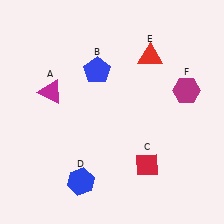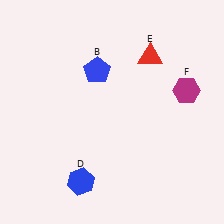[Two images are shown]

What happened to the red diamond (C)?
The red diamond (C) was removed in Image 2. It was in the bottom-right area of Image 1.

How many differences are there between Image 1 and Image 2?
There are 2 differences between the two images.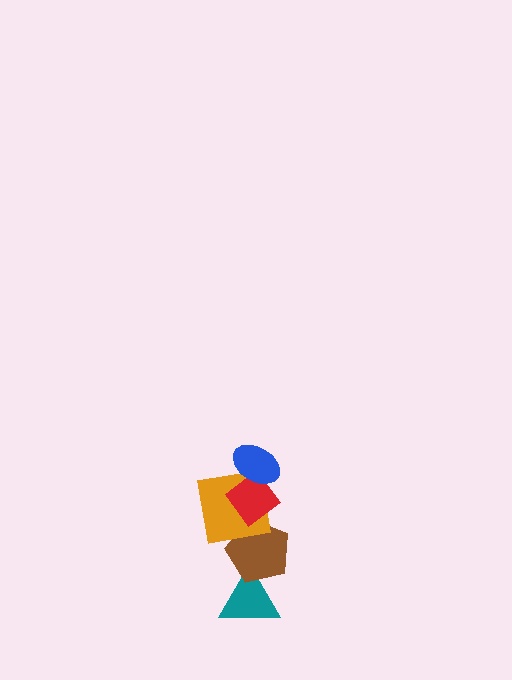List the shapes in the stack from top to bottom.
From top to bottom: the blue ellipse, the red diamond, the orange square, the brown pentagon, the teal triangle.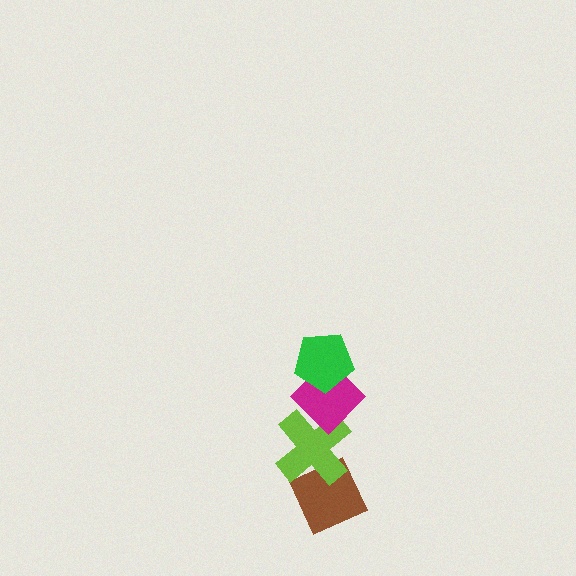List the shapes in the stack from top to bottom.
From top to bottom: the green pentagon, the magenta diamond, the lime cross, the brown diamond.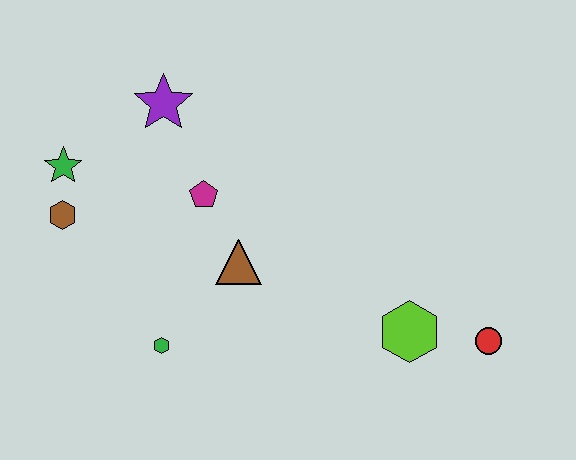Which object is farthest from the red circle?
The green star is farthest from the red circle.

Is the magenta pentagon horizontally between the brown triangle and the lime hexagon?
No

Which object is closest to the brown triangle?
The magenta pentagon is closest to the brown triangle.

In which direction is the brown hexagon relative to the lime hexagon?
The brown hexagon is to the left of the lime hexagon.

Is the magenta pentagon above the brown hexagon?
Yes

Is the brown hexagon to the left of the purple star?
Yes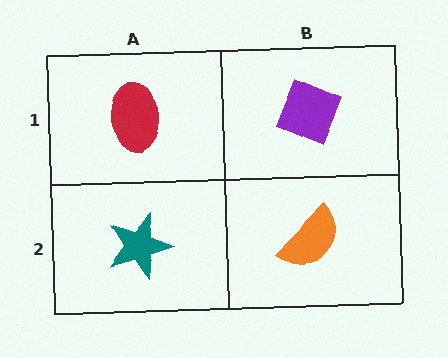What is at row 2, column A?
A teal star.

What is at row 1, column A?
A red ellipse.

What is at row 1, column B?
A purple diamond.